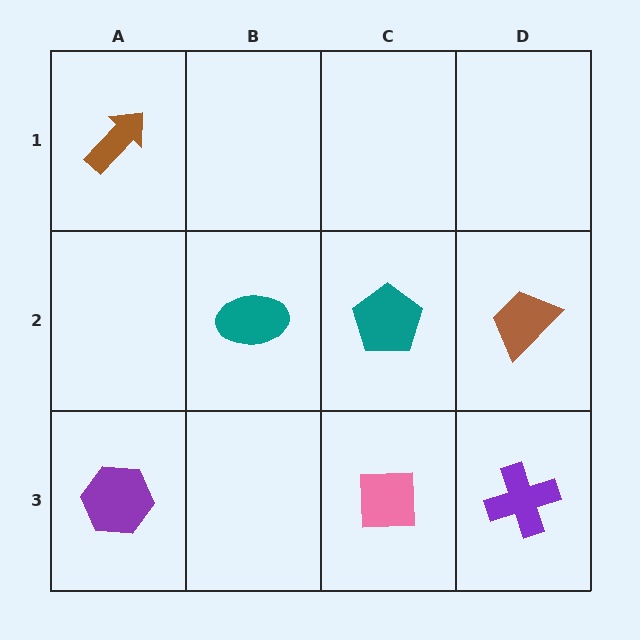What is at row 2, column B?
A teal ellipse.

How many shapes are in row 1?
1 shape.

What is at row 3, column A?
A purple hexagon.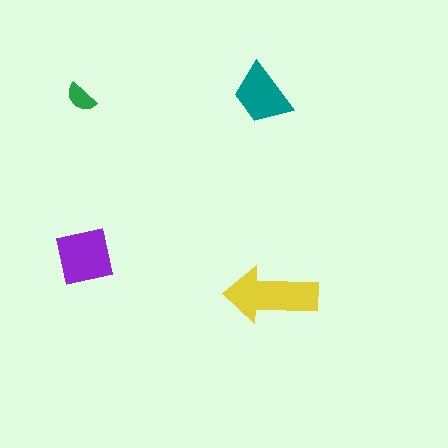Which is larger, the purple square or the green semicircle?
The purple square.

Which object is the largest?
The yellow arrow.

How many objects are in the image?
There are 4 objects in the image.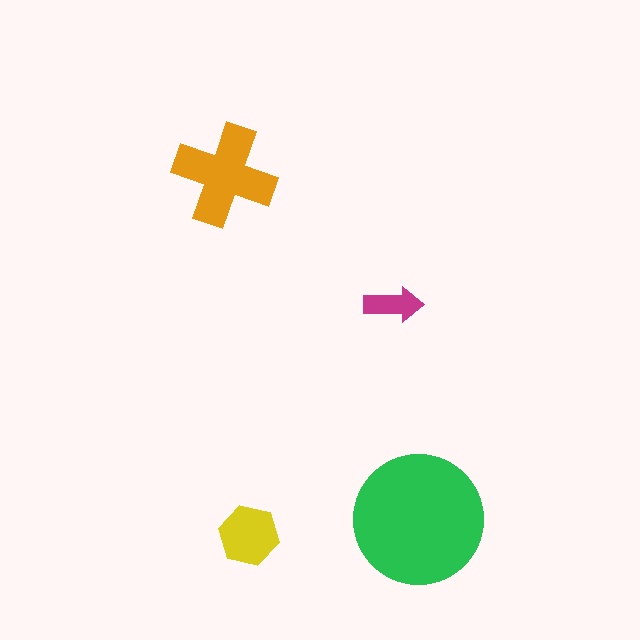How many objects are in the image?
There are 4 objects in the image.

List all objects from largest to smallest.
The green circle, the orange cross, the yellow hexagon, the magenta arrow.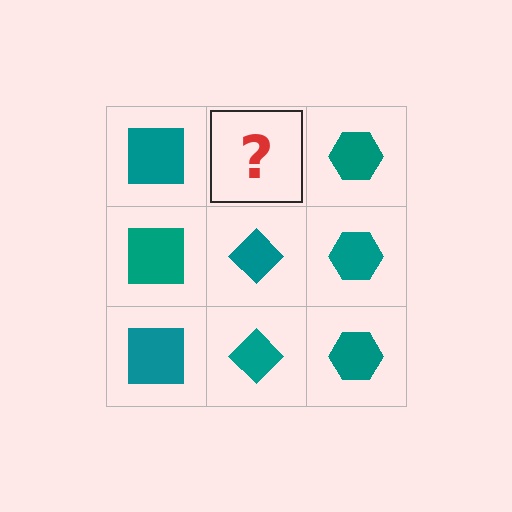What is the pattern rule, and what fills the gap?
The rule is that each column has a consistent shape. The gap should be filled with a teal diamond.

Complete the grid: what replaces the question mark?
The question mark should be replaced with a teal diamond.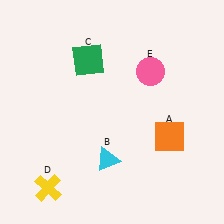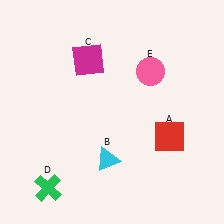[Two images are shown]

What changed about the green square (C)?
In Image 1, C is green. In Image 2, it changed to magenta.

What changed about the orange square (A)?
In Image 1, A is orange. In Image 2, it changed to red.